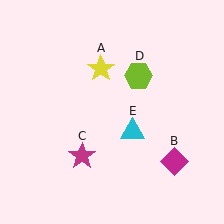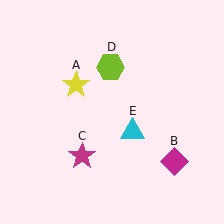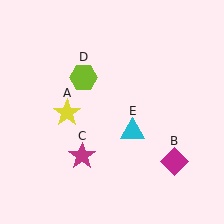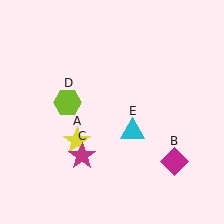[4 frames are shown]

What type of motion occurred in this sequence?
The yellow star (object A), lime hexagon (object D) rotated counterclockwise around the center of the scene.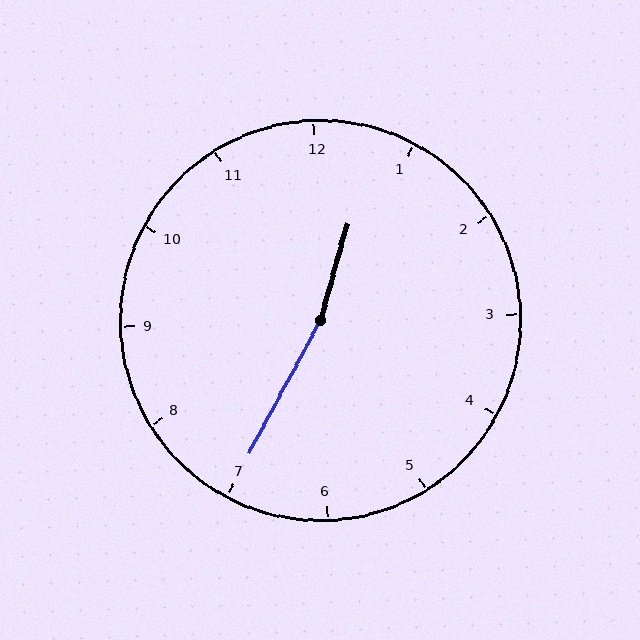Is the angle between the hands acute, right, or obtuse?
It is obtuse.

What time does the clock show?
12:35.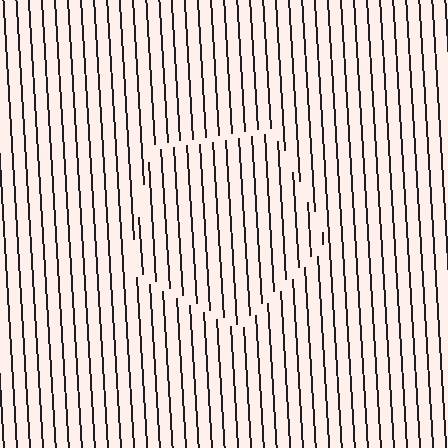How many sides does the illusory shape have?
5 sides — the line-ends trace a pentagon.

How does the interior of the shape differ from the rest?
The interior of the shape contains the same grating, shifted by half a period — the contour is defined by the phase discontinuity where line-ends from the inner and outer gratings abut.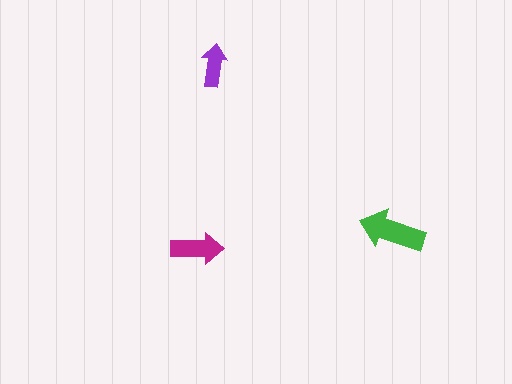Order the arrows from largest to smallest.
the green one, the magenta one, the purple one.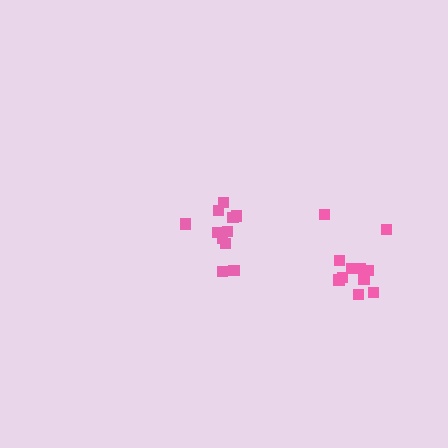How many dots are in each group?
Group 1: 12 dots, Group 2: 11 dots (23 total).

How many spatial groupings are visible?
There are 2 spatial groupings.